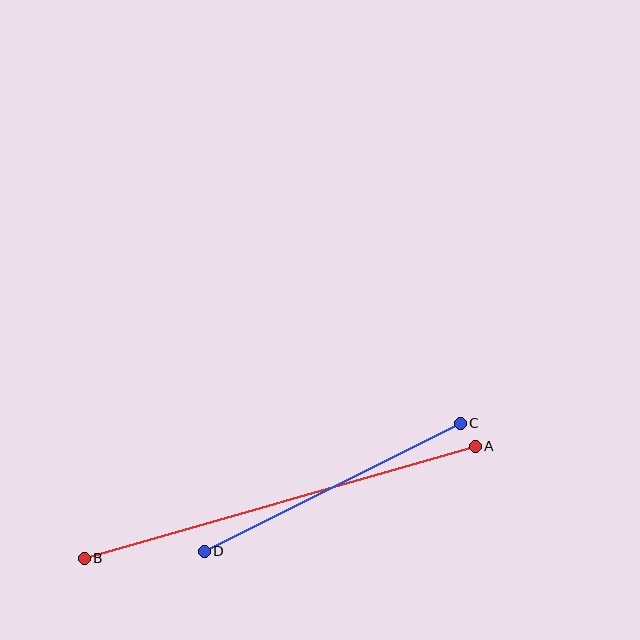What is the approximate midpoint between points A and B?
The midpoint is at approximately (280, 502) pixels.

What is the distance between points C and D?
The distance is approximately 286 pixels.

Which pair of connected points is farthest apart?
Points A and B are farthest apart.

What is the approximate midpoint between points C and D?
The midpoint is at approximately (332, 487) pixels.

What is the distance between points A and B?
The distance is approximately 407 pixels.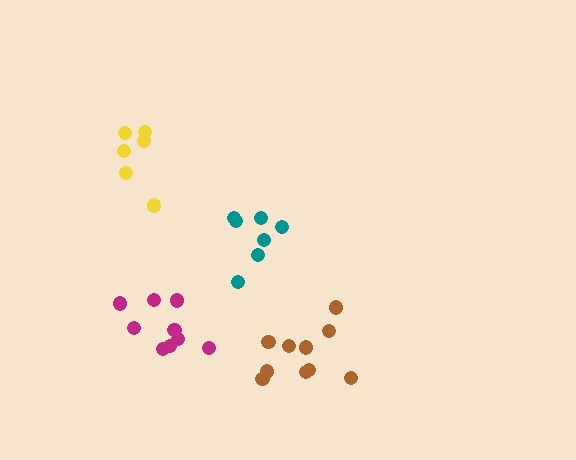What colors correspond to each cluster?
The clusters are colored: brown, teal, yellow, magenta.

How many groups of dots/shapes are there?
There are 4 groups.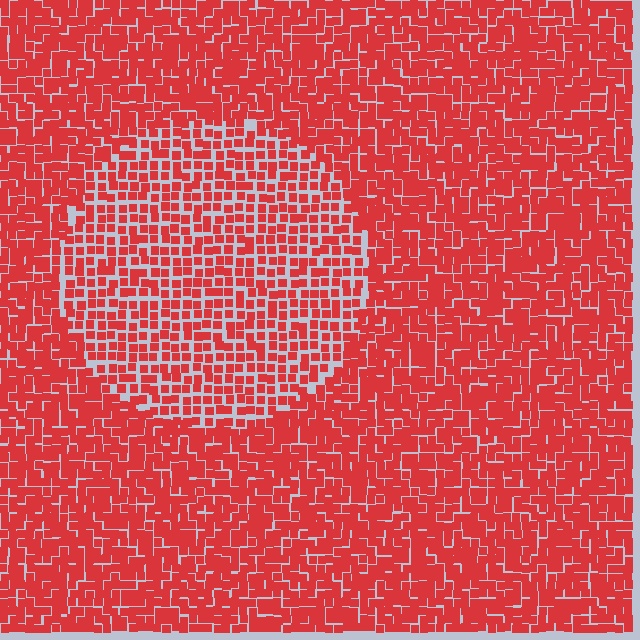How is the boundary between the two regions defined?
The boundary is defined by a change in element density (approximately 1.6x ratio). All elements are the same color, size, and shape.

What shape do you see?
I see a circle.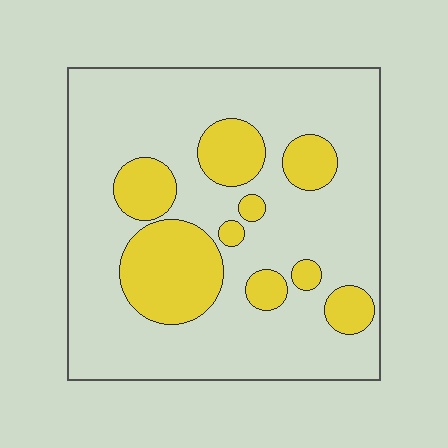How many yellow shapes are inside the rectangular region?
9.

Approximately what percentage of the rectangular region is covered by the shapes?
Approximately 25%.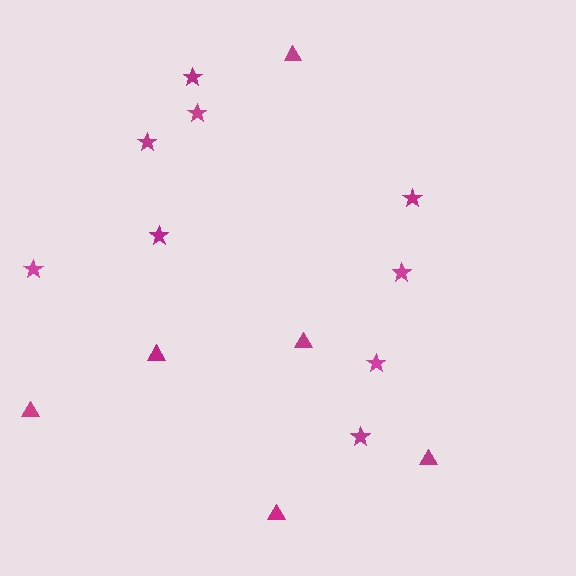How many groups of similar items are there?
There are 2 groups: one group of stars (9) and one group of triangles (6).